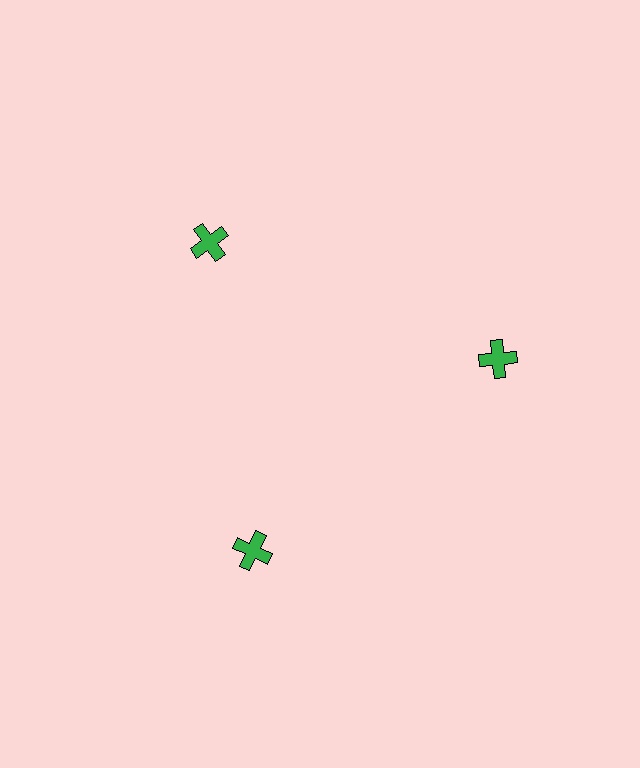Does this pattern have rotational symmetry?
Yes, this pattern has 3-fold rotational symmetry. It looks the same after rotating 120 degrees around the center.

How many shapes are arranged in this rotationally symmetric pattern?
There are 3 shapes, arranged in 3 groups of 1.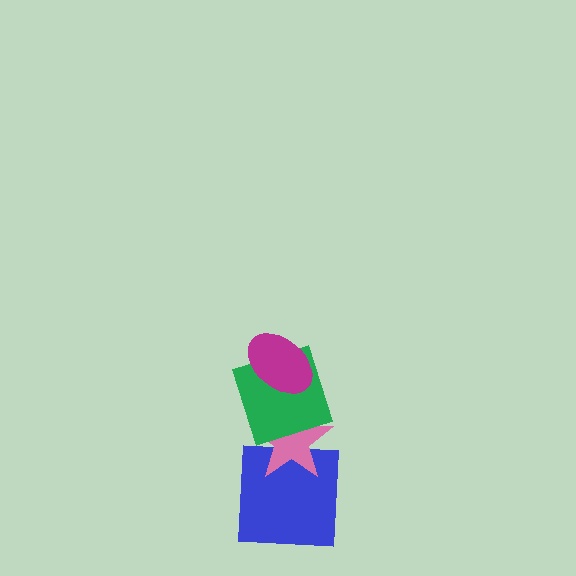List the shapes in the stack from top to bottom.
From top to bottom: the magenta ellipse, the green square, the pink star, the blue square.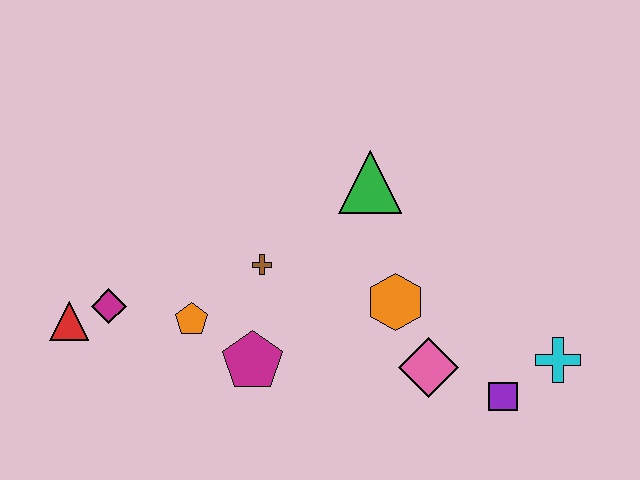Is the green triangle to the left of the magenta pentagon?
No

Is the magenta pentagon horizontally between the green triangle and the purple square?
No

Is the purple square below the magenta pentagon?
Yes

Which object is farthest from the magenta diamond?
The cyan cross is farthest from the magenta diamond.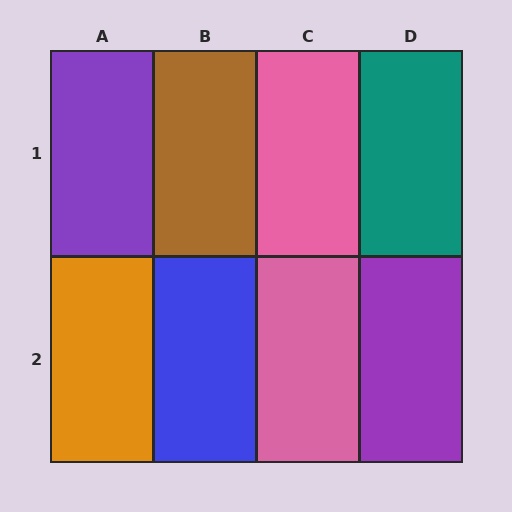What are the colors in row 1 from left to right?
Purple, brown, pink, teal.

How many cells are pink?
2 cells are pink.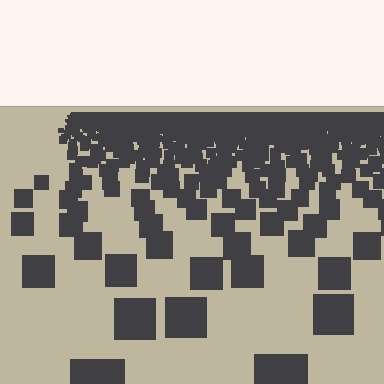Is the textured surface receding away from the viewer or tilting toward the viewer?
The surface is receding away from the viewer. Texture elements get smaller and denser toward the top.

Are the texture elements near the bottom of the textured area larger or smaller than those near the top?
Larger. Near the bottom, elements are closer to the viewer and appear at a bigger on-screen size.